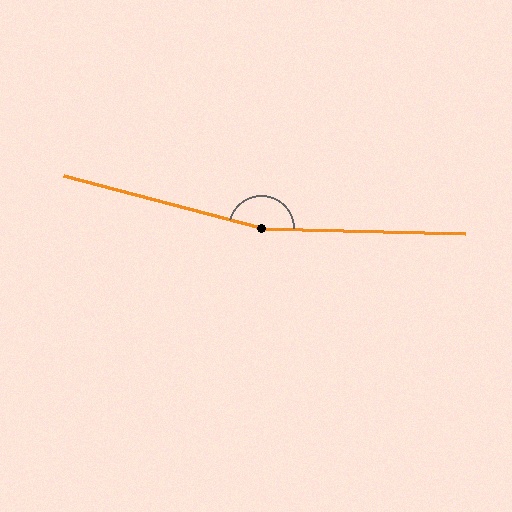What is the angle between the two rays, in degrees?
Approximately 167 degrees.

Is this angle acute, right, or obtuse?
It is obtuse.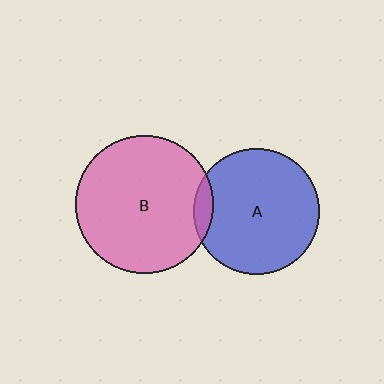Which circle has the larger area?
Circle B (pink).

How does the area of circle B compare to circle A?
Approximately 1.2 times.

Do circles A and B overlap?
Yes.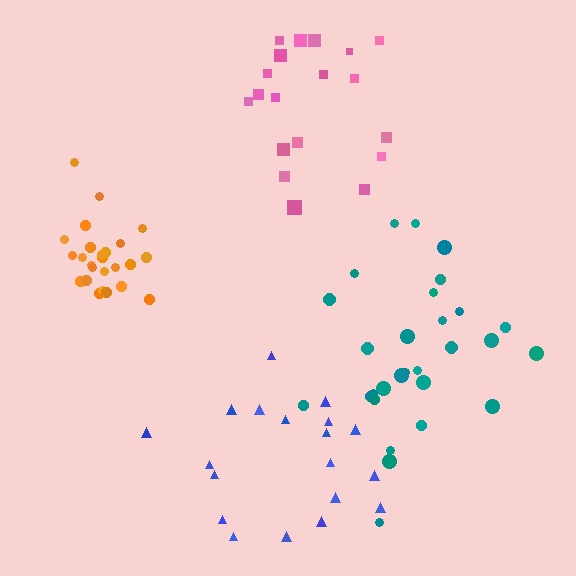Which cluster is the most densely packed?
Orange.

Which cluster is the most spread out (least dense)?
Blue.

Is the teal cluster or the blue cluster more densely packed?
Teal.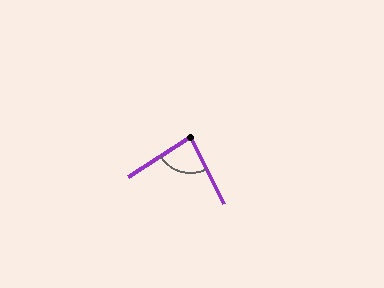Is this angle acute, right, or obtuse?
It is acute.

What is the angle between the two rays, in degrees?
Approximately 84 degrees.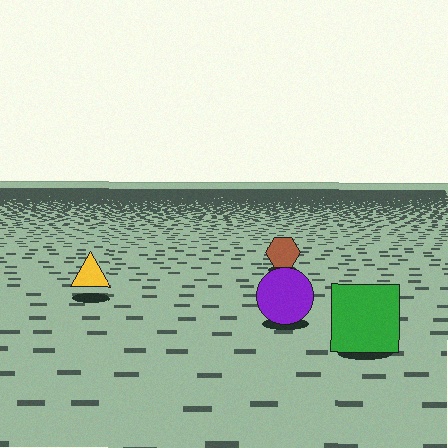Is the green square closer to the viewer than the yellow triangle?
Yes. The green square is closer — you can tell from the texture gradient: the ground texture is coarser near it.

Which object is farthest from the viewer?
The brown hexagon is farthest from the viewer. It appears smaller and the ground texture around it is denser.